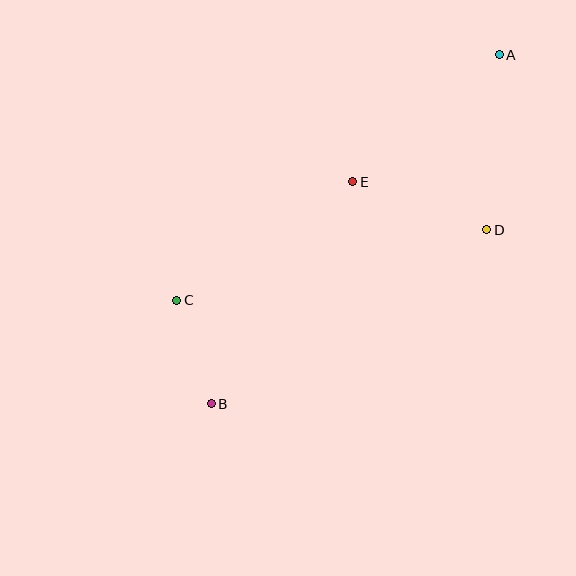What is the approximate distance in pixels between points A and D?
The distance between A and D is approximately 176 pixels.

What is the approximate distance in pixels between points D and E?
The distance between D and E is approximately 143 pixels.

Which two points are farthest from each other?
Points A and B are farthest from each other.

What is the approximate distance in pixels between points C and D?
The distance between C and D is approximately 318 pixels.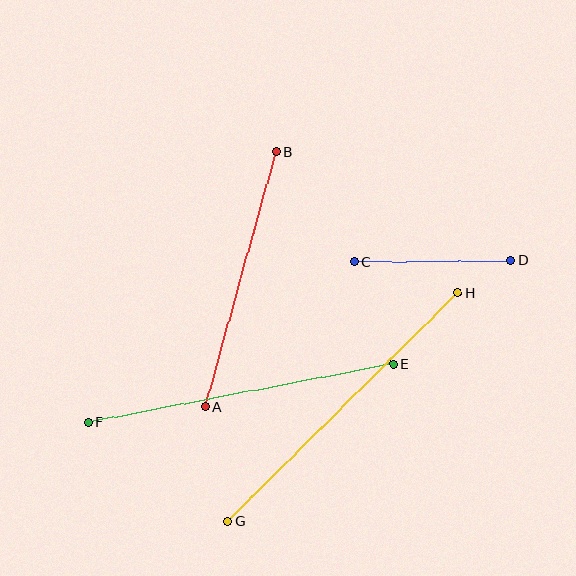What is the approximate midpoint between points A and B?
The midpoint is at approximately (241, 279) pixels.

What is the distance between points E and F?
The distance is approximately 310 pixels.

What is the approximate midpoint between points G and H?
The midpoint is at approximately (342, 407) pixels.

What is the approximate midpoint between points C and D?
The midpoint is at approximately (433, 261) pixels.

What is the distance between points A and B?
The distance is approximately 265 pixels.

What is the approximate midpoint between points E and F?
The midpoint is at approximately (241, 393) pixels.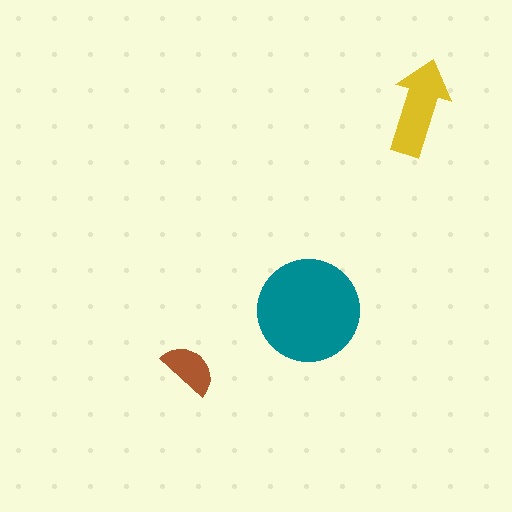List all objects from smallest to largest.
The brown semicircle, the yellow arrow, the teal circle.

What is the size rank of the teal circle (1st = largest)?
1st.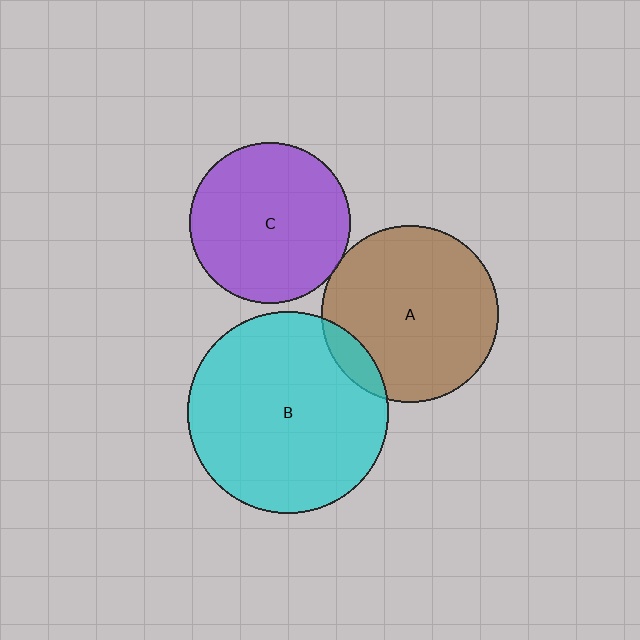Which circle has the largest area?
Circle B (cyan).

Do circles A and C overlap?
Yes.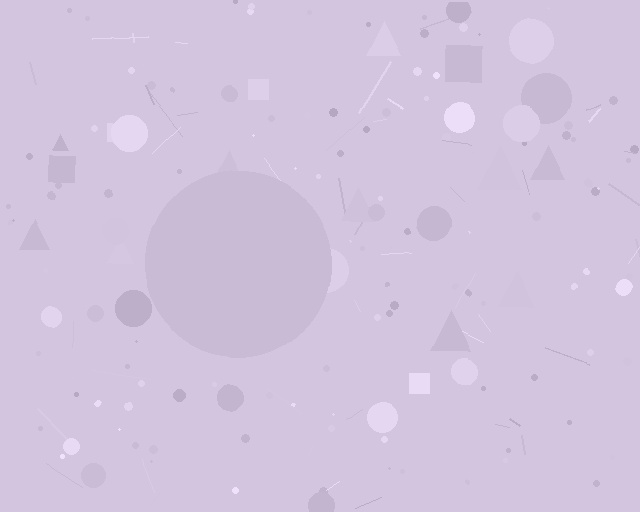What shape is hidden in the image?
A circle is hidden in the image.